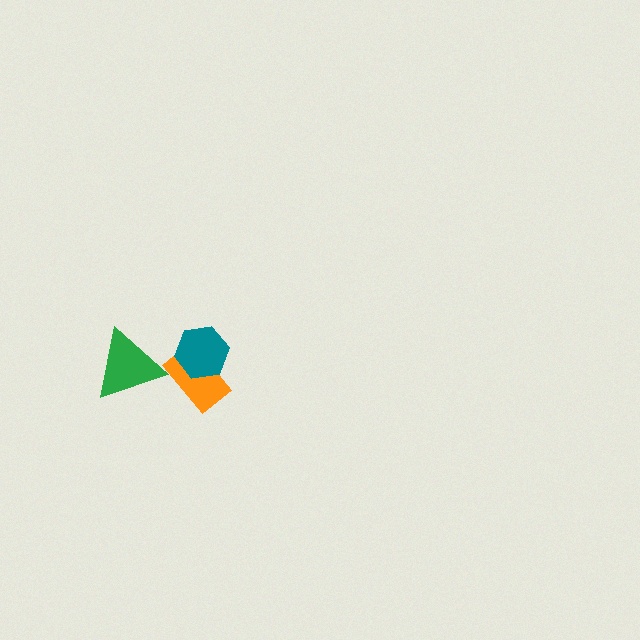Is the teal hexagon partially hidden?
No, no other shape covers it.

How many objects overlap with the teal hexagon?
1 object overlaps with the teal hexagon.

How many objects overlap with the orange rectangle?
1 object overlaps with the orange rectangle.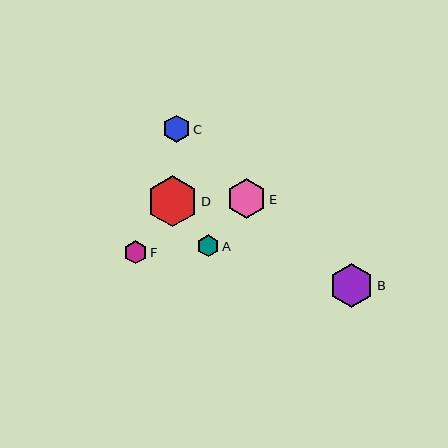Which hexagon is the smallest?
Hexagon A is the smallest with a size of approximately 22 pixels.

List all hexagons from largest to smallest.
From largest to smallest: D, B, E, C, F, A.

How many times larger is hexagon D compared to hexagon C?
Hexagon D is approximately 1.9 times the size of hexagon C.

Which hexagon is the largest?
Hexagon D is the largest with a size of approximately 51 pixels.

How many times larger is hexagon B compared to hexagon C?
Hexagon B is approximately 1.6 times the size of hexagon C.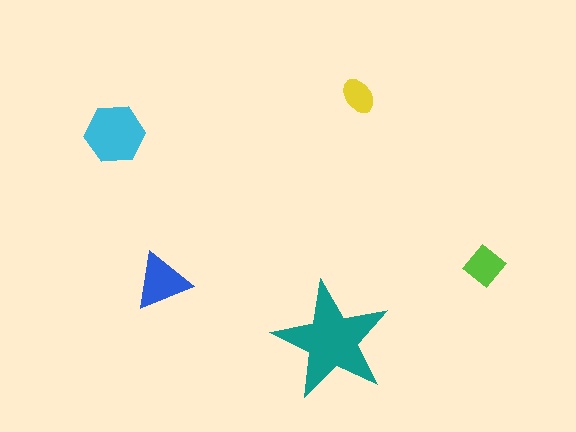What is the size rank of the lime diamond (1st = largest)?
4th.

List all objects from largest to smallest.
The teal star, the cyan hexagon, the blue triangle, the lime diamond, the yellow ellipse.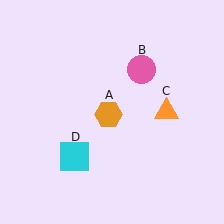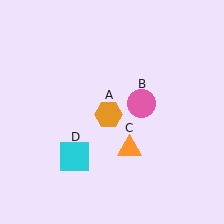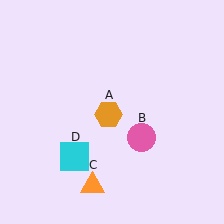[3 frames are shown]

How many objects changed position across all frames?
2 objects changed position: pink circle (object B), orange triangle (object C).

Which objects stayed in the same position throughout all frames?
Orange hexagon (object A) and cyan square (object D) remained stationary.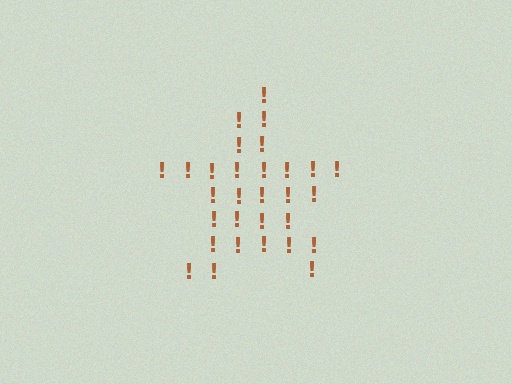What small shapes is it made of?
It is made of small exclamation marks.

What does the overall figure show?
The overall figure shows a star.